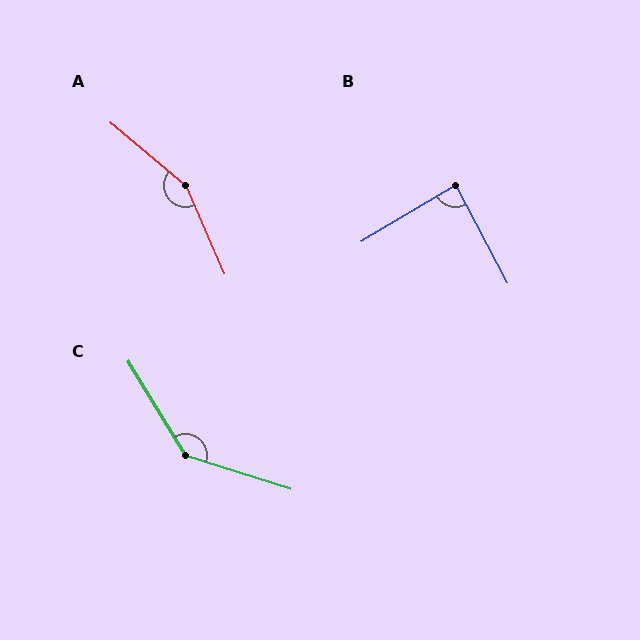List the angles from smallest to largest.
B (87°), C (139°), A (154°).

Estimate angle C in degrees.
Approximately 139 degrees.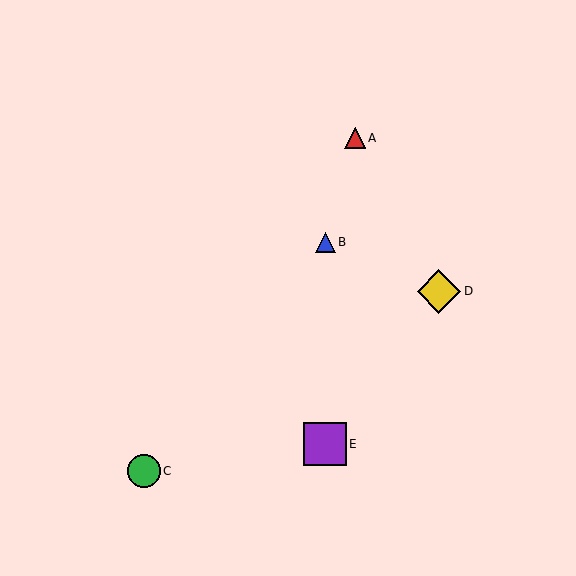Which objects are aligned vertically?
Objects B, E are aligned vertically.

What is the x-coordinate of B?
Object B is at x≈325.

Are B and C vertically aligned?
No, B is at x≈325 and C is at x≈144.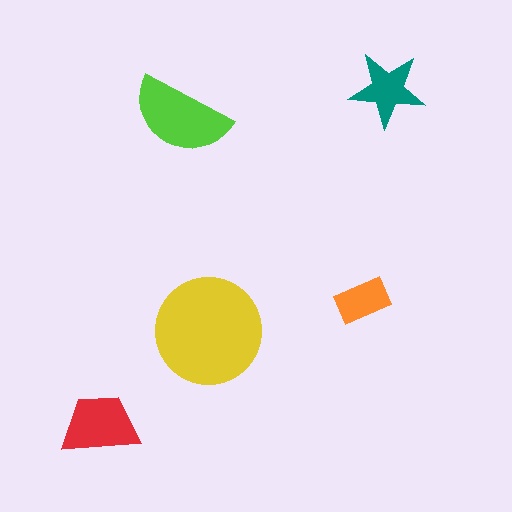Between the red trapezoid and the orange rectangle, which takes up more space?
The red trapezoid.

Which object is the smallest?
The orange rectangle.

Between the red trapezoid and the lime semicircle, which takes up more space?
The lime semicircle.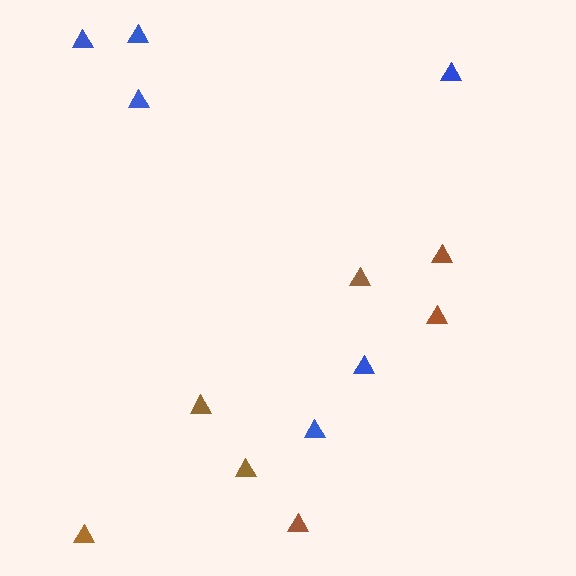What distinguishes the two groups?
There are 2 groups: one group of blue triangles (6) and one group of brown triangles (7).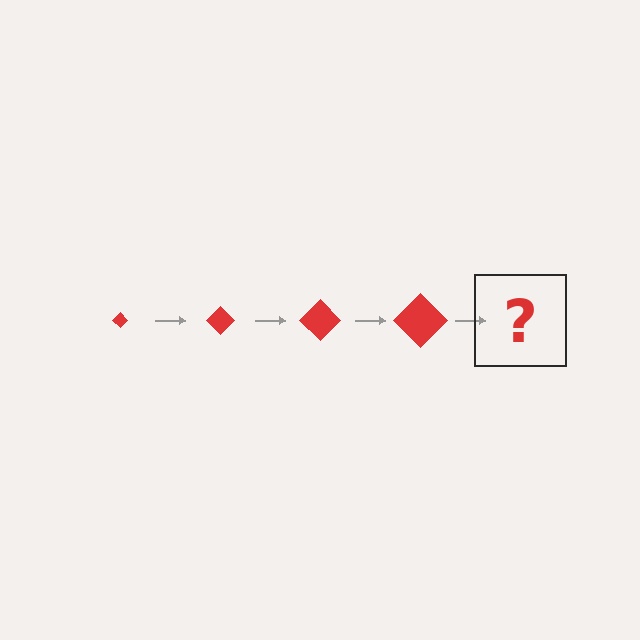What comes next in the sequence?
The next element should be a red diamond, larger than the previous one.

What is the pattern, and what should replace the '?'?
The pattern is that the diamond gets progressively larger each step. The '?' should be a red diamond, larger than the previous one.